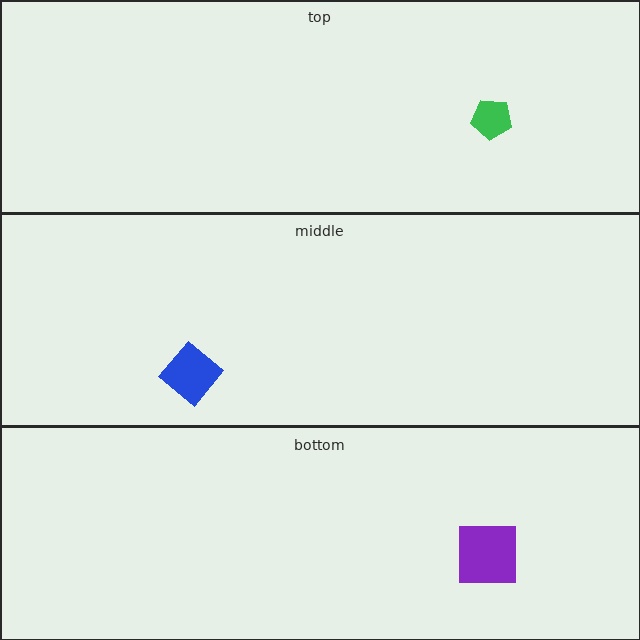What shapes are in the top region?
The green pentagon.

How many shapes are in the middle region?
1.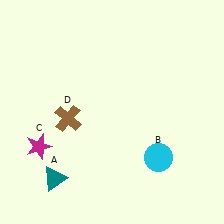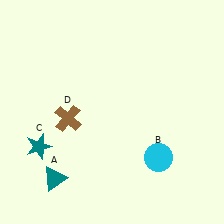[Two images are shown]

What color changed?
The star (C) changed from magenta in Image 1 to teal in Image 2.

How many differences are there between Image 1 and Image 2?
There is 1 difference between the two images.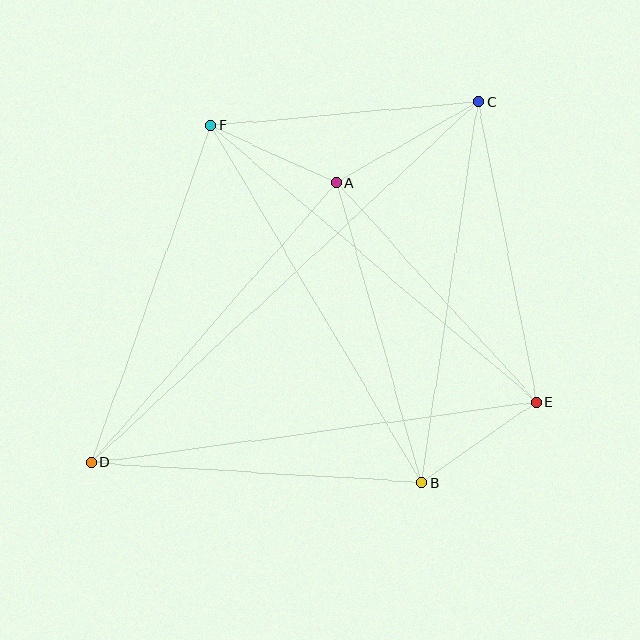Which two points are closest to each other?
Points A and F are closest to each other.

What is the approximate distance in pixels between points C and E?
The distance between C and E is approximately 306 pixels.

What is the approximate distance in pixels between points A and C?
The distance between A and C is approximately 164 pixels.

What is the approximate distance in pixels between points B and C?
The distance between B and C is approximately 385 pixels.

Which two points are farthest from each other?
Points C and D are farthest from each other.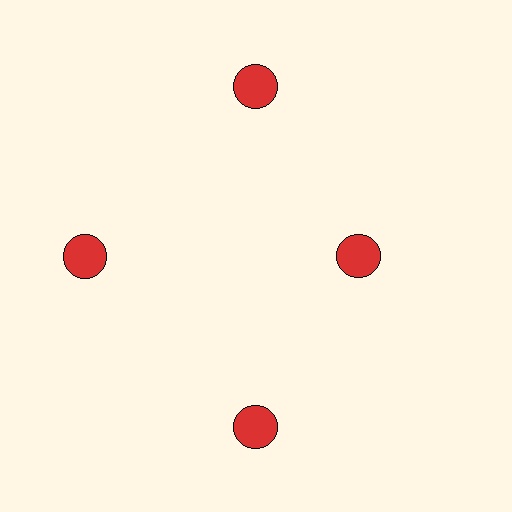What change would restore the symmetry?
The symmetry would be restored by moving it outward, back onto the ring so that all 4 circles sit at equal angles and equal distance from the center.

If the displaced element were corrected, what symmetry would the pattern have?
It would have 4-fold rotational symmetry — the pattern would map onto itself every 90 degrees.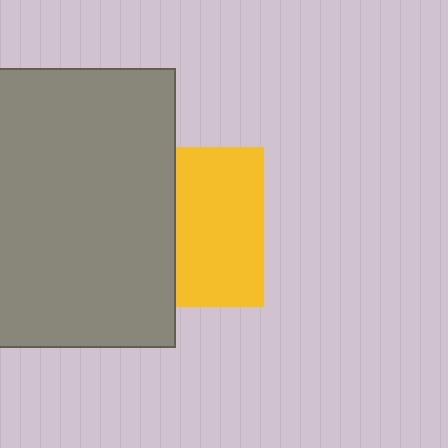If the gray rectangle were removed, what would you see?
You would see the complete yellow square.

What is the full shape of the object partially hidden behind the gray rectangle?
The partially hidden object is a yellow square.